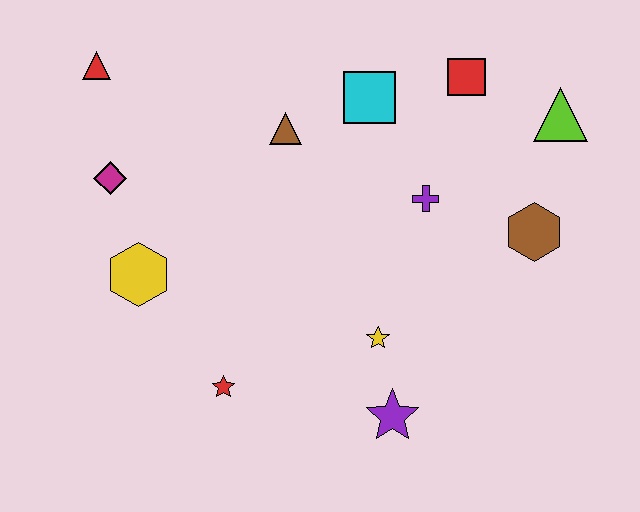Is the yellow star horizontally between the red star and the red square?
Yes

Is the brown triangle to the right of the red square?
No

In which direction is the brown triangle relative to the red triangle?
The brown triangle is to the right of the red triangle.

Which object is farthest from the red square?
The red star is farthest from the red square.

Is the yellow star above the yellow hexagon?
No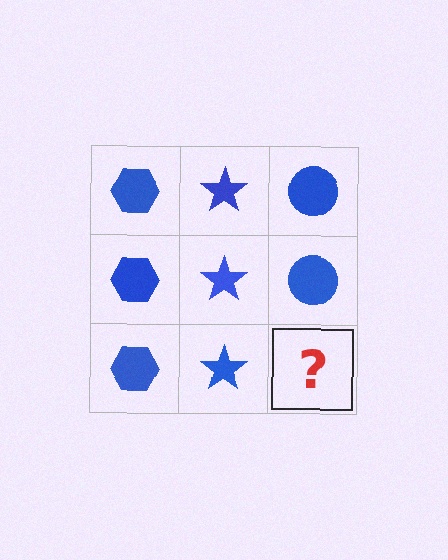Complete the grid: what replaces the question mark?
The question mark should be replaced with a blue circle.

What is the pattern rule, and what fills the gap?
The rule is that each column has a consistent shape. The gap should be filled with a blue circle.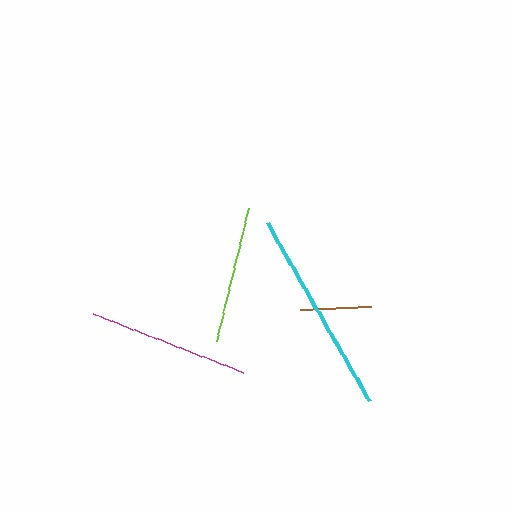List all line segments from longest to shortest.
From longest to shortest: cyan, magenta, lime, brown.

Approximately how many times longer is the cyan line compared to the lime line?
The cyan line is approximately 1.5 times the length of the lime line.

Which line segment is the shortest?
The brown line is the shortest at approximately 71 pixels.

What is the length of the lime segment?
The lime segment is approximately 136 pixels long.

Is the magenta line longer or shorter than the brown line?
The magenta line is longer than the brown line.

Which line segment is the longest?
The cyan line is the longest at approximately 204 pixels.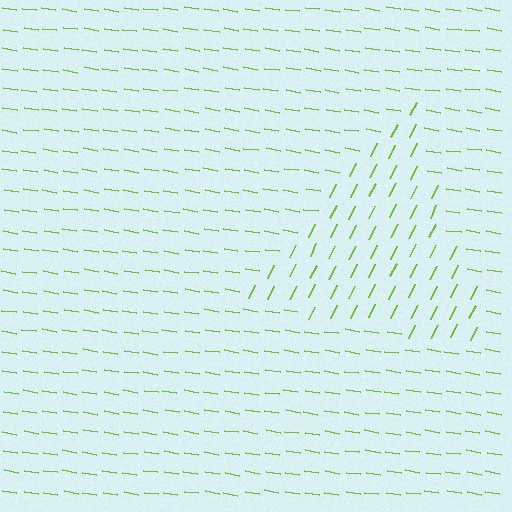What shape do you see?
I see a triangle.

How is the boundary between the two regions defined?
The boundary is defined purely by a change in line orientation (approximately 73 degrees difference). All lines are the same color and thickness.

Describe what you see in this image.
The image is filled with small lime line segments. A triangle region in the image has lines oriented differently from the surrounding lines, creating a visible texture boundary.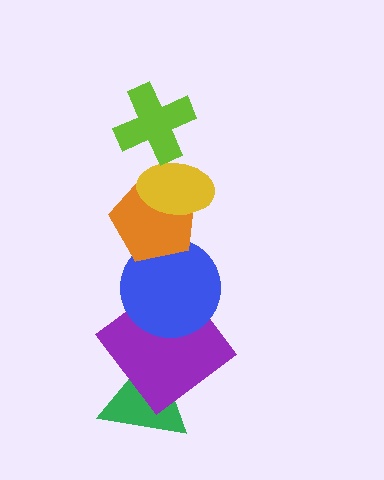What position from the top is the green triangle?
The green triangle is 6th from the top.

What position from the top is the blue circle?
The blue circle is 4th from the top.